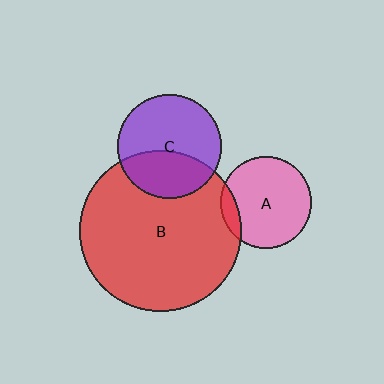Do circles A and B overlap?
Yes.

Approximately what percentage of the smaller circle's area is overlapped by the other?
Approximately 10%.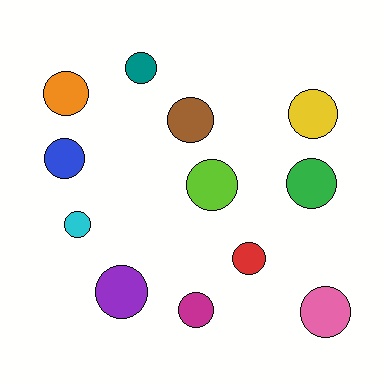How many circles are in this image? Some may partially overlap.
There are 12 circles.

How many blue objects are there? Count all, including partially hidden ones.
There is 1 blue object.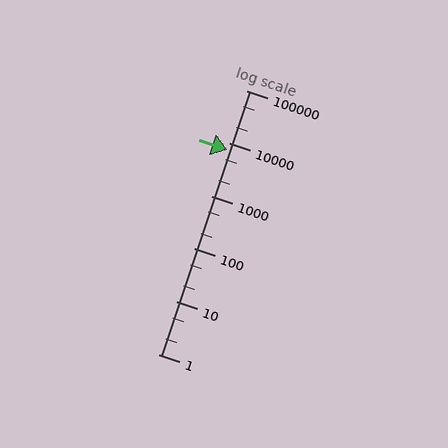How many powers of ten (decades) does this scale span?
The scale spans 5 decades, from 1 to 100000.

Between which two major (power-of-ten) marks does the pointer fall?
The pointer is between 1000 and 10000.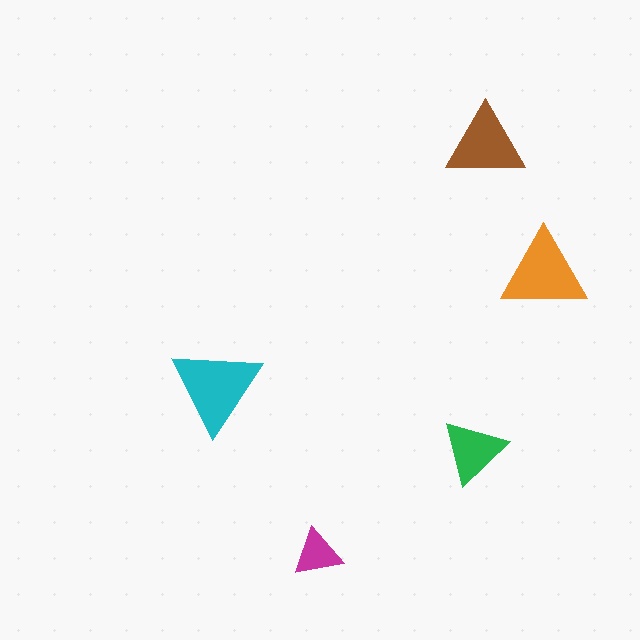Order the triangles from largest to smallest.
the cyan one, the orange one, the brown one, the green one, the magenta one.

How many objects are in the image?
There are 5 objects in the image.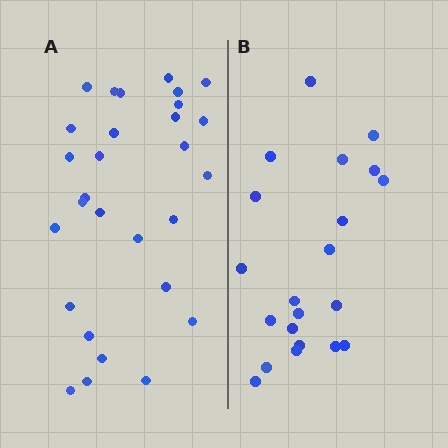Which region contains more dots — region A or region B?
Region A (the left region) has more dots.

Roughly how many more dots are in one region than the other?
Region A has roughly 8 or so more dots than region B.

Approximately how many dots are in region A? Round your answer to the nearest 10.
About 30 dots. (The exact count is 29, which rounds to 30.)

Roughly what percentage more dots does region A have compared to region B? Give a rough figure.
About 40% more.